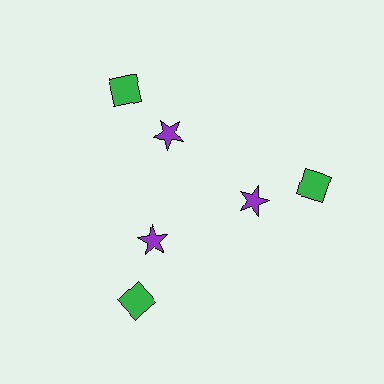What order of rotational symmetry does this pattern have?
This pattern has 3-fold rotational symmetry.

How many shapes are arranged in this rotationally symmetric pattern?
There are 6 shapes, arranged in 3 groups of 2.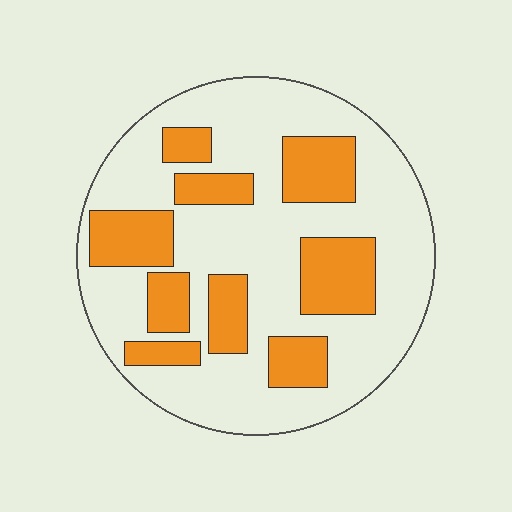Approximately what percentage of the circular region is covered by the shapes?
Approximately 30%.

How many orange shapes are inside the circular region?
9.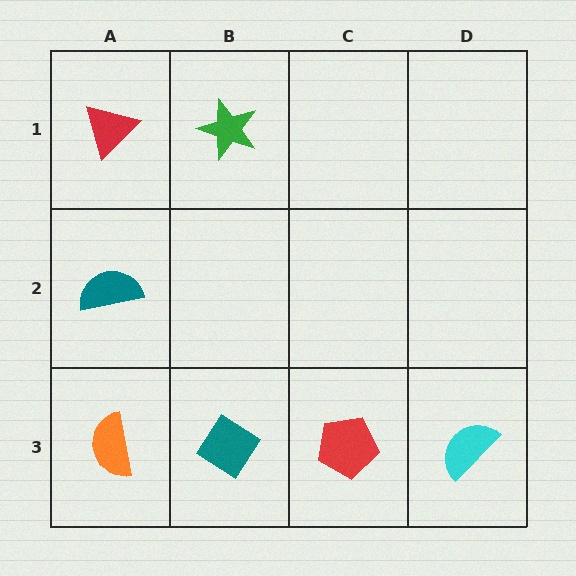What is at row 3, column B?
A teal diamond.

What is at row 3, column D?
A cyan semicircle.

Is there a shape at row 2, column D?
No, that cell is empty.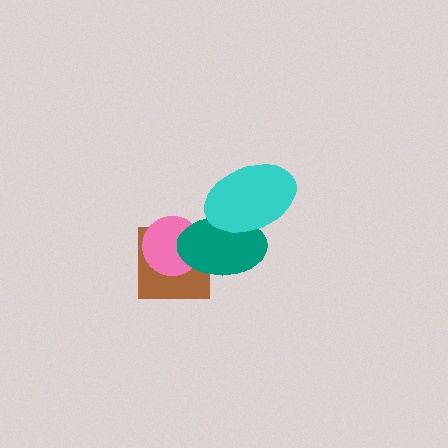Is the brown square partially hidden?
Yes, it is partially covered by another shape.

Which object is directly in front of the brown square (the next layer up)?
The pink circle is directly in front of the brown square.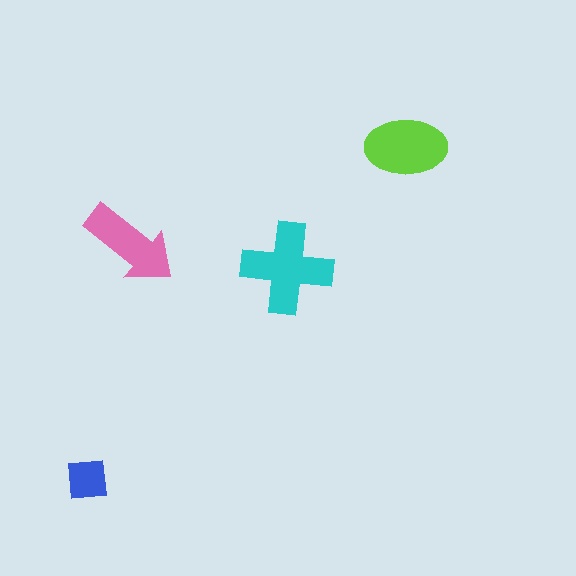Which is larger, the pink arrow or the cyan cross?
The cyan cross.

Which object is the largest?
The cyan cross.